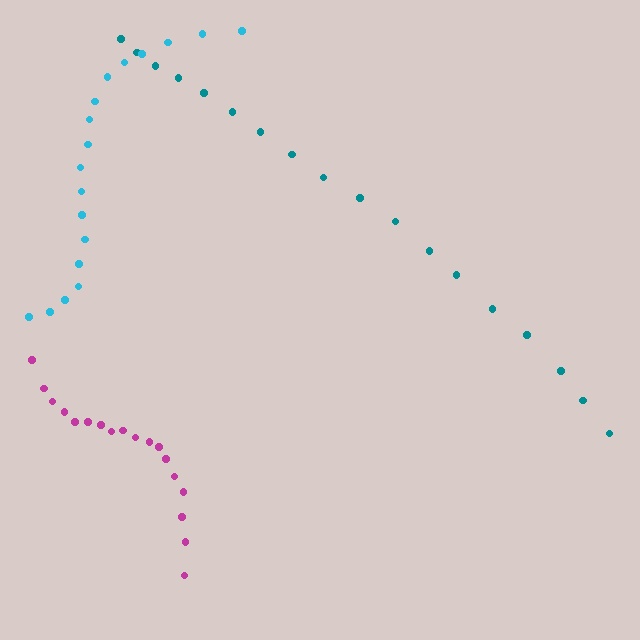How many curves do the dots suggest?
There are 3 distinct paths.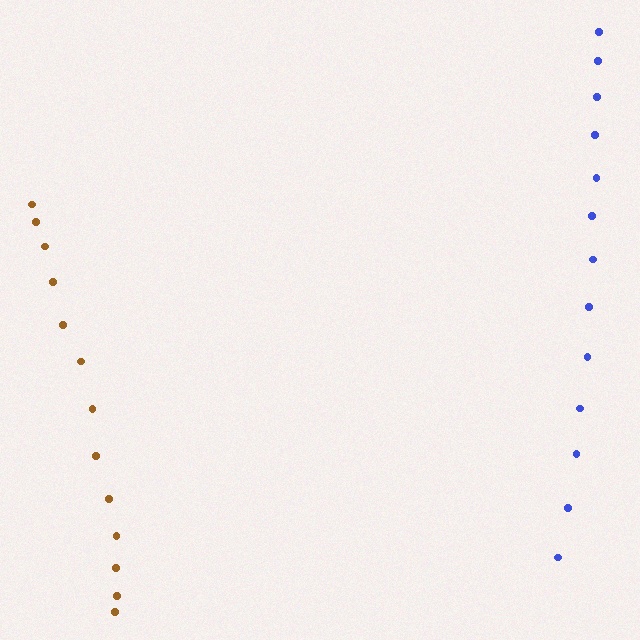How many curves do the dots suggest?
There are 2 distinct paths.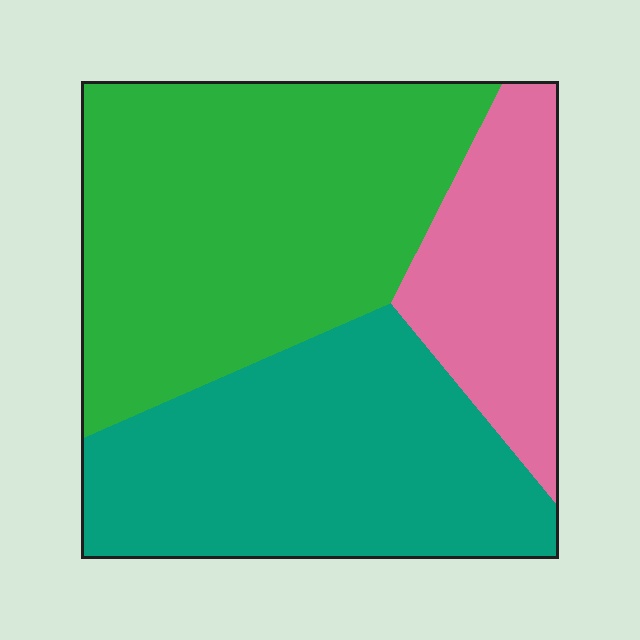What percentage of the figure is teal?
Teal covers roughly 35% of the figure.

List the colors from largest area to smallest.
From largest to smallest: green, teal, pink.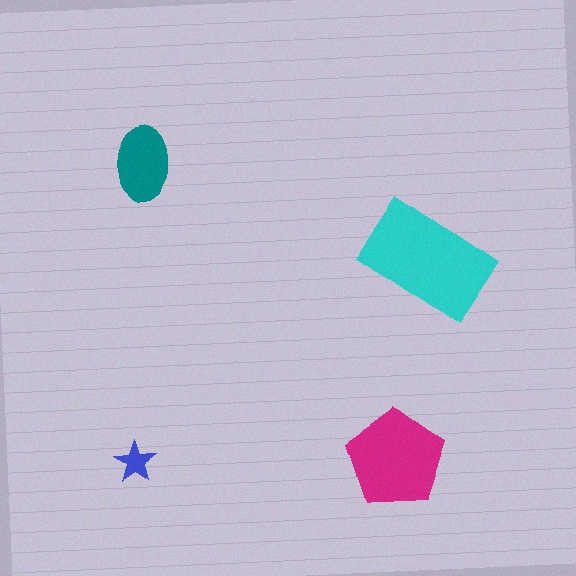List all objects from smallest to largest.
The blue star, the teal ellipse, the magenta pentagon, the cyan rectangle.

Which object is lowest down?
The magenta pentagon is bottommost.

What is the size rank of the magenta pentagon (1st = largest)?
2nd.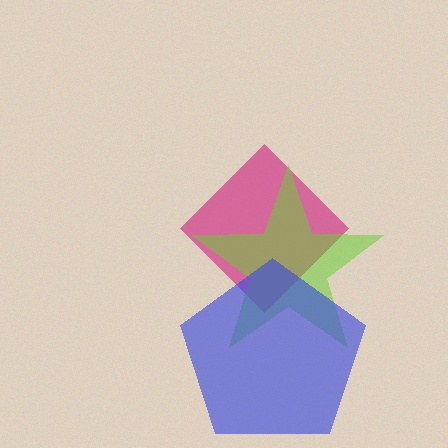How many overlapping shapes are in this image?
There are 3 overlapping shapes in the image.